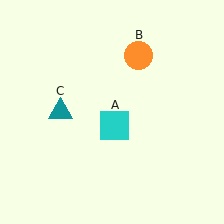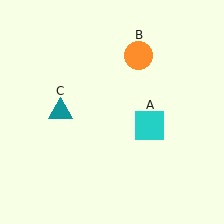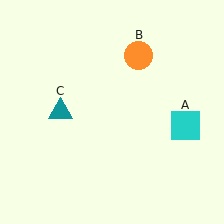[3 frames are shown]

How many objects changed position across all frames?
1 object changed position: cyan square (object A).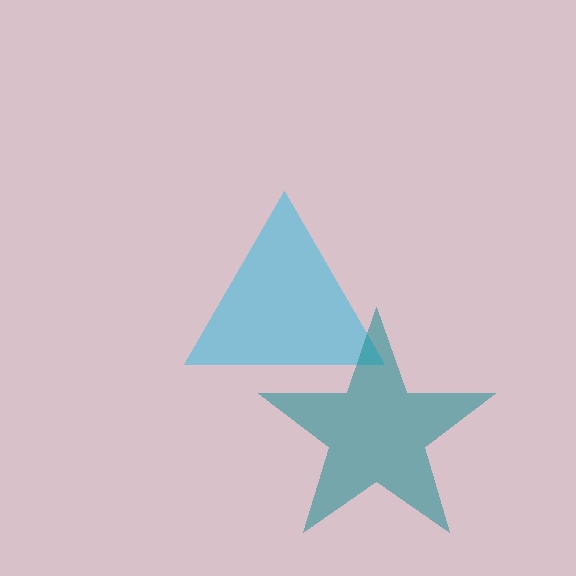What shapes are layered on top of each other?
The layered shapes are: a cyan triangle, a teal star.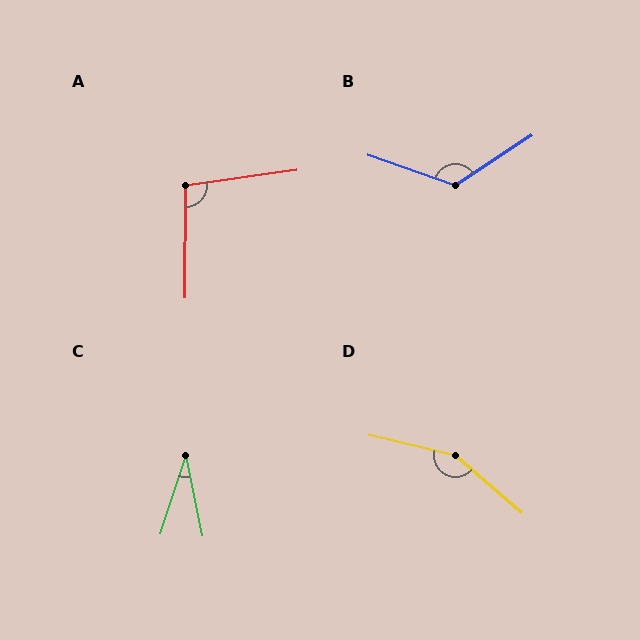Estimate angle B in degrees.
Approximately 127 degrees.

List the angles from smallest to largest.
C (30°), A (98°), B (127°), D (153°).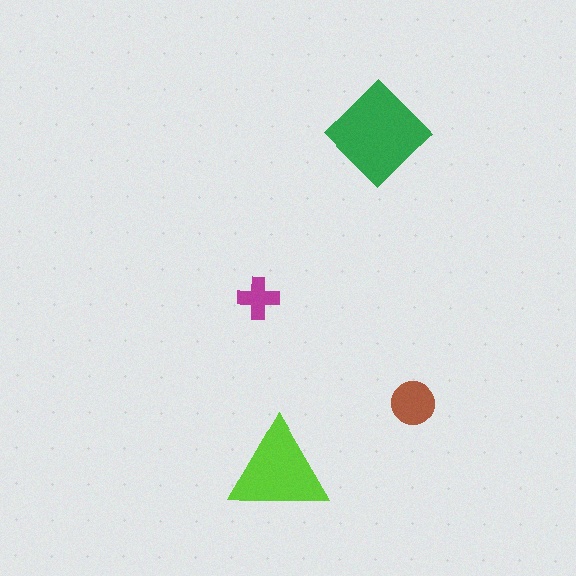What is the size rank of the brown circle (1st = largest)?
3rd.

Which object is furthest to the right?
The brown circle is rightmost.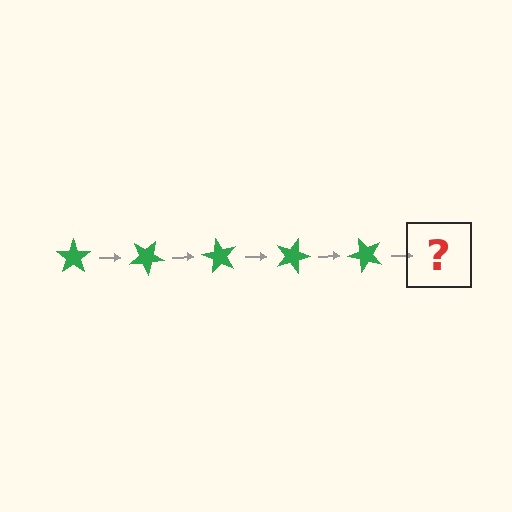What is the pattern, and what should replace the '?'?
The pattern is that the star rotates 30 degrees each step. The '?' should be a green star rotated 150 degrees.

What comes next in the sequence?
The next element should be a green star rotated 150 degrees.